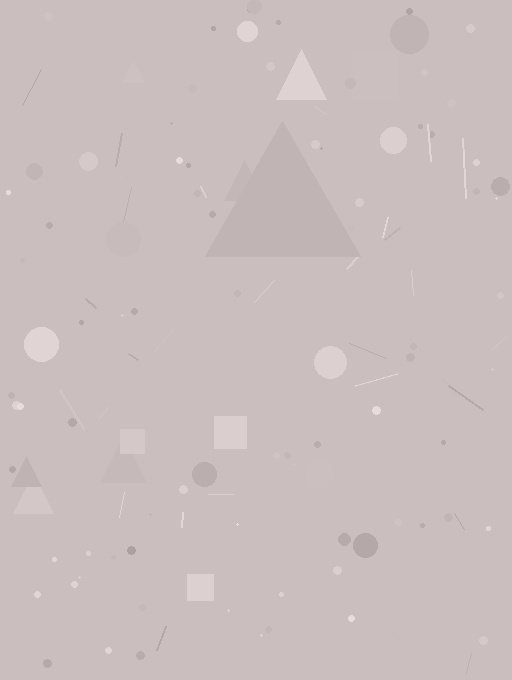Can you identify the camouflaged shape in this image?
The camouflaged shape is a triangle.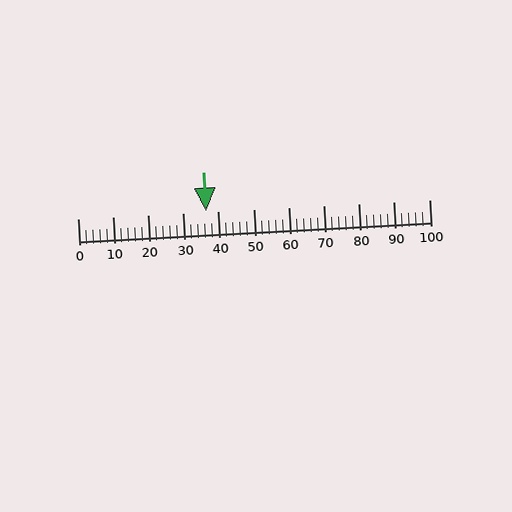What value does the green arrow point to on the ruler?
The green arrow points to approximately 37.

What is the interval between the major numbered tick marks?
The major tick marks are spaced 10 units apart.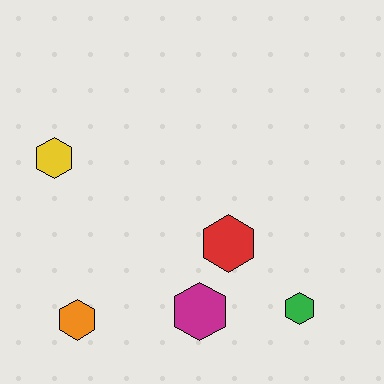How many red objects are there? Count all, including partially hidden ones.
There is 1 red object.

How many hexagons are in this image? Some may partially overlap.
There are 5 hexagons.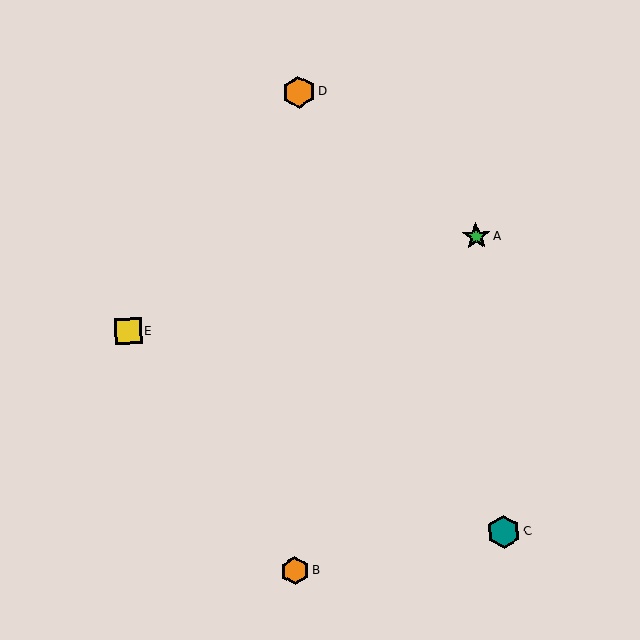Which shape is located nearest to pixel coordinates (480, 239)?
The green star (labeled A) at (476, 236) is nearest to that location.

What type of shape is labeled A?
Shape A is a green star.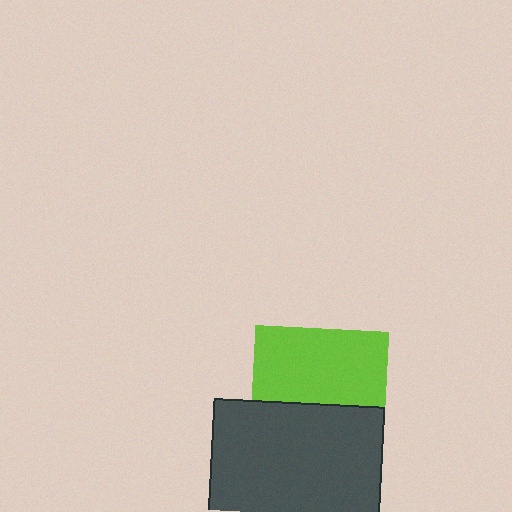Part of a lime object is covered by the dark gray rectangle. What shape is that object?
It is a square.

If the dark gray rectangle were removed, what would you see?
You would see the complete lime square.